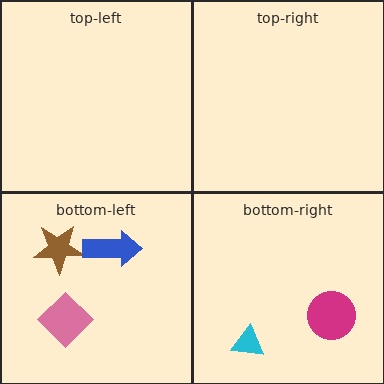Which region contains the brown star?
The bottom-left region.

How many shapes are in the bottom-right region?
2.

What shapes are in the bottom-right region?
The magenta circle, the cyan triangle.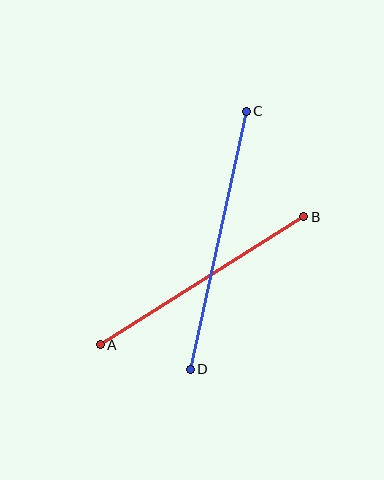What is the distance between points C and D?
The distance is approximately 264 pixels.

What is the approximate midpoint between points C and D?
The midpoint is at approximately (218, 240) pixels.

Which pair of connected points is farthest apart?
Points C and D are farthest apart.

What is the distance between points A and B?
The distance is approximately 240 pixels.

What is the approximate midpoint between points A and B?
The midpoint is at approximately (202, 281) pixels.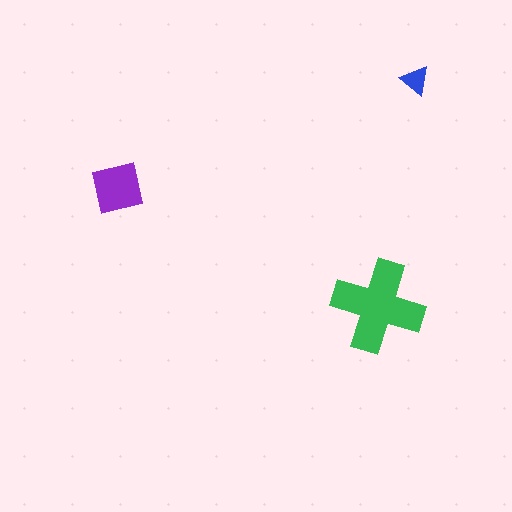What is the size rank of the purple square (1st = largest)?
2nd.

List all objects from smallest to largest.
The blue triangle, the purple square, the green cross.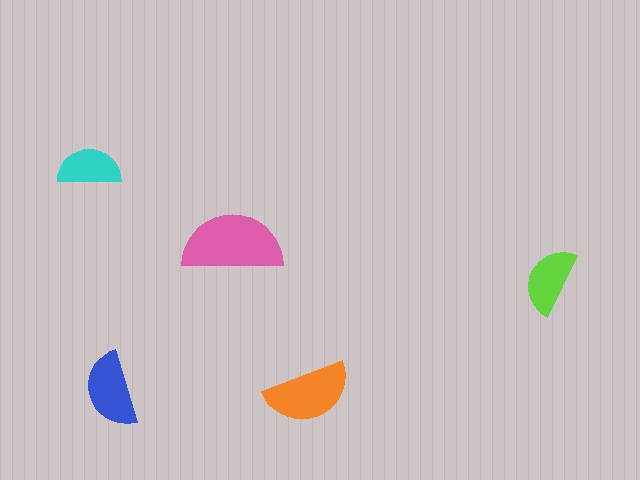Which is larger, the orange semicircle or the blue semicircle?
The orange one.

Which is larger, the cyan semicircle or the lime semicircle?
The lime one.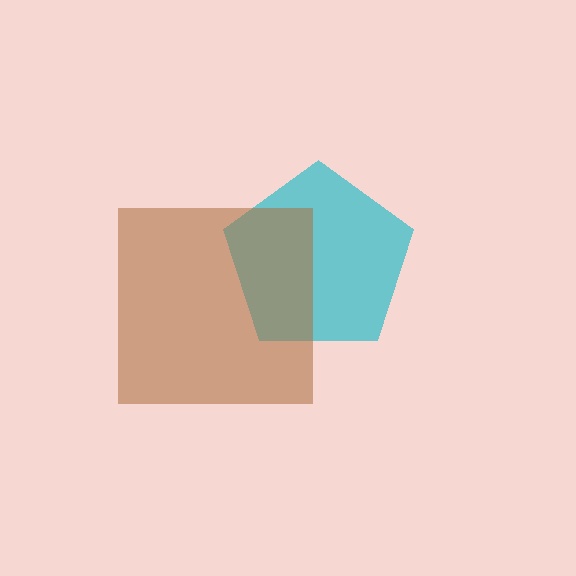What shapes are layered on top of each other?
The layered shapes are: a cyan pentagon, a brown square.